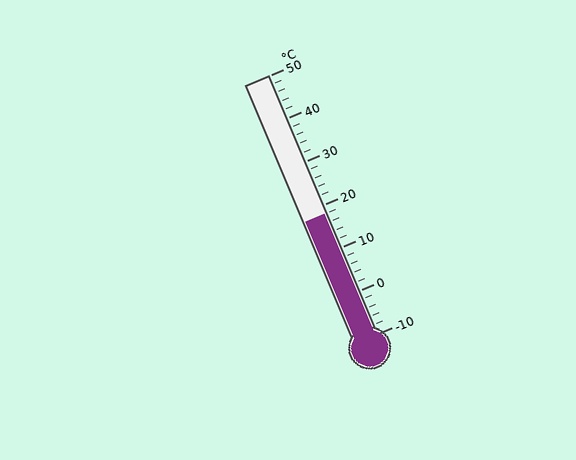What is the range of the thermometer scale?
The thermometer scale ranges from -10°C to 50°C.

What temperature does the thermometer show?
The thermometer shows approximately 18°C.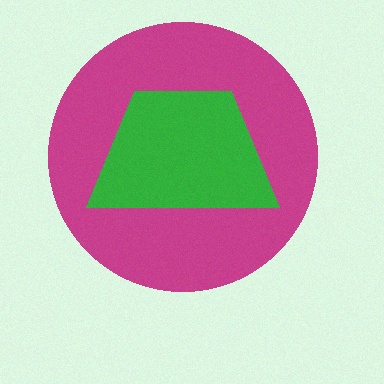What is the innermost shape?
The green trapezoid.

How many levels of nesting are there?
2.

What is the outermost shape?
The magenta circle.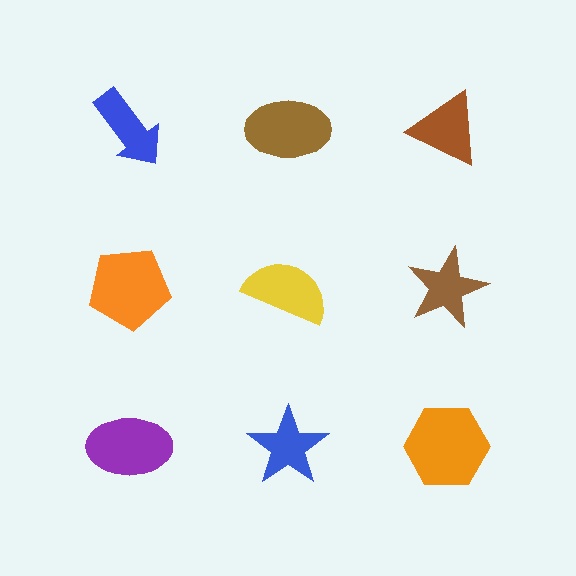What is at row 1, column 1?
A blue arrow.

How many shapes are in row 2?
3 shapes.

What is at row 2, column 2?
A yellow semicircle.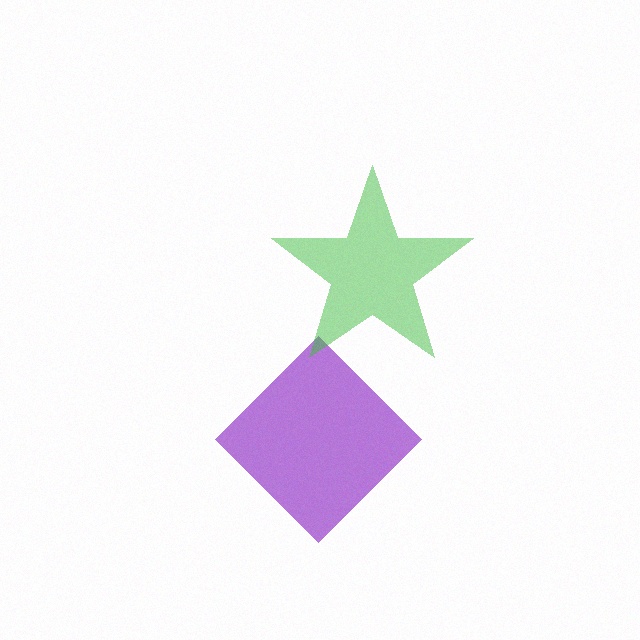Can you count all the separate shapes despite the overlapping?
Yes, there are 2 separate shapes.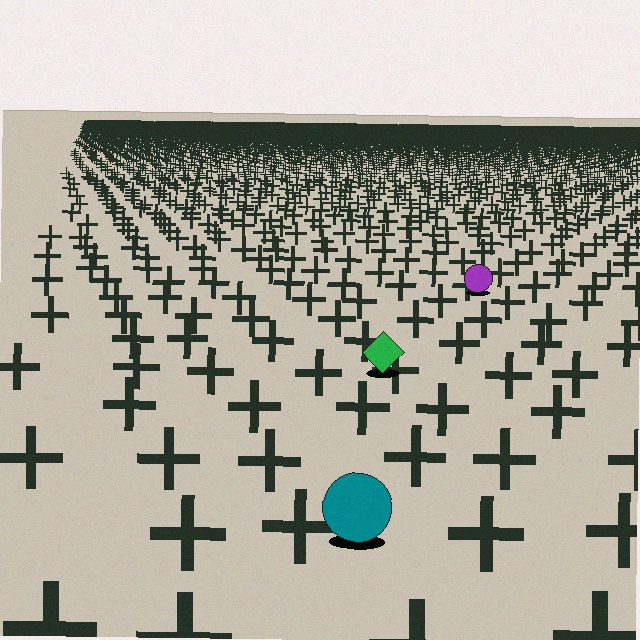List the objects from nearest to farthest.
From nearest to farthest: the teal circle, the green diamond, the purple circle.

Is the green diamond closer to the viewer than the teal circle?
No. The teal circle is closer — you can tell from the texture gradient: the ground texture is coarser near it.